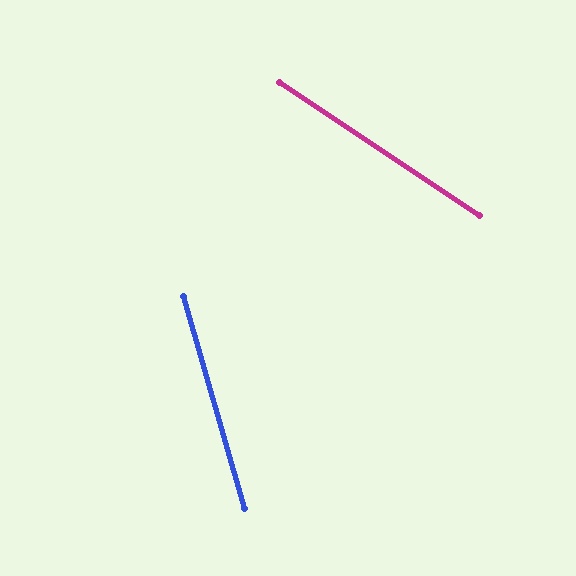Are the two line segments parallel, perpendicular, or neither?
Neither parallel nor perpendicular — they differ by about 41°.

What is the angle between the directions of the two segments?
Approximately 41 degrees.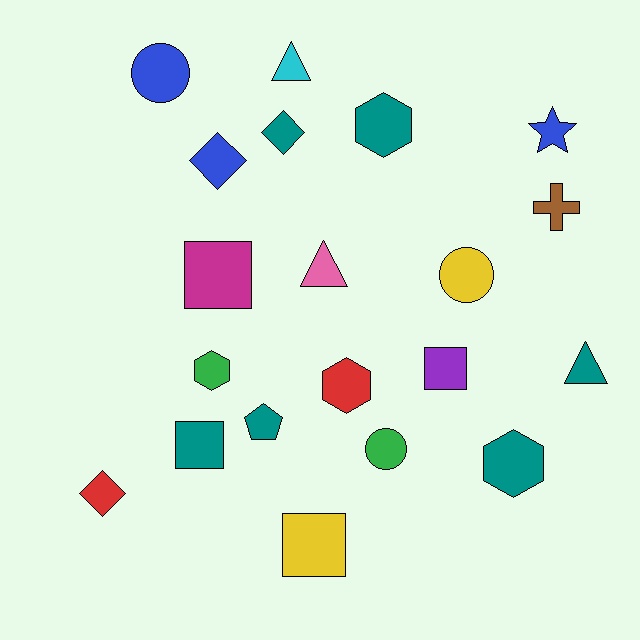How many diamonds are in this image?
There are 3 diamonds.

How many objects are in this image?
There are 20 objects.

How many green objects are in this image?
There are 2 green objects.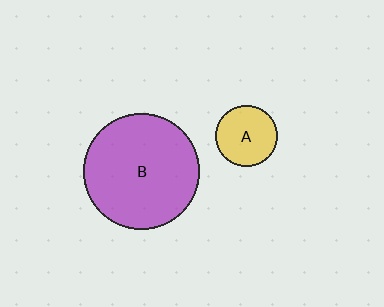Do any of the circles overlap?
No, none of the circles overlap.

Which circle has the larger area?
Circle B (purple).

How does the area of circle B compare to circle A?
Approximately 3.5 times.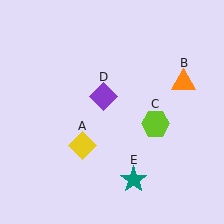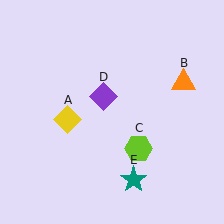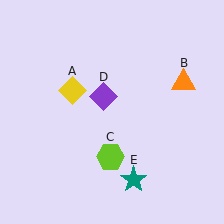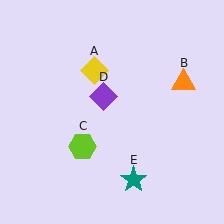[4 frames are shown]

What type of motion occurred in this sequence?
The yellow diamond (object A), lime hexagon (object C) rotated clockwise around the center of the scene.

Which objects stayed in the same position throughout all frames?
Orange triangle (object B) and purple diamond (object D) and teal star (object E) remained stationary.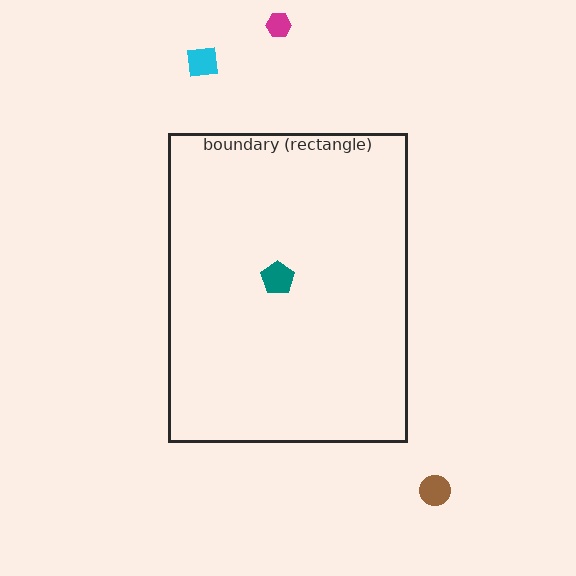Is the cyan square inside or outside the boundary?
Outside.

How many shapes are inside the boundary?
1 inside, 3 outside.